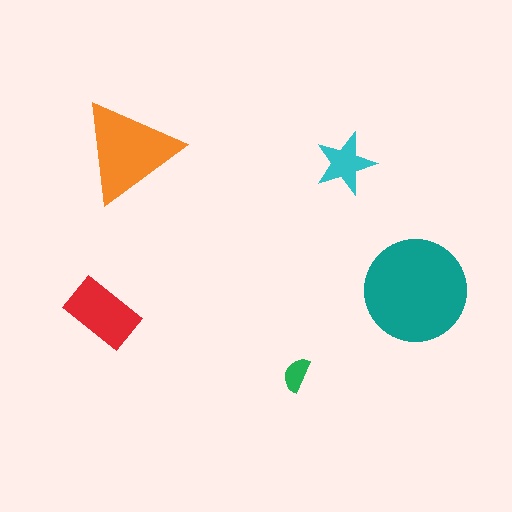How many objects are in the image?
There are 5 objects in the image.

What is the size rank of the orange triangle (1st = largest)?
2nd.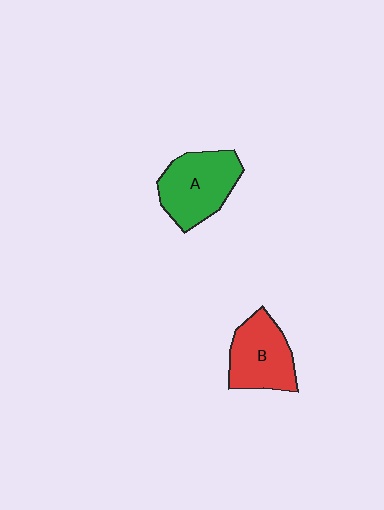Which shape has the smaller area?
Shape B (red).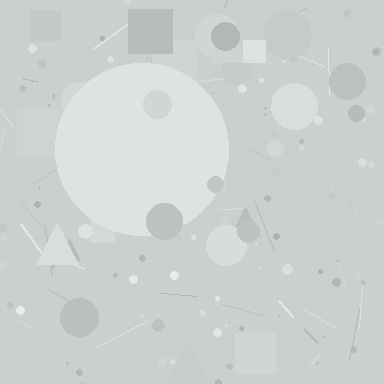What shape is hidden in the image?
A circle is hidden in the image.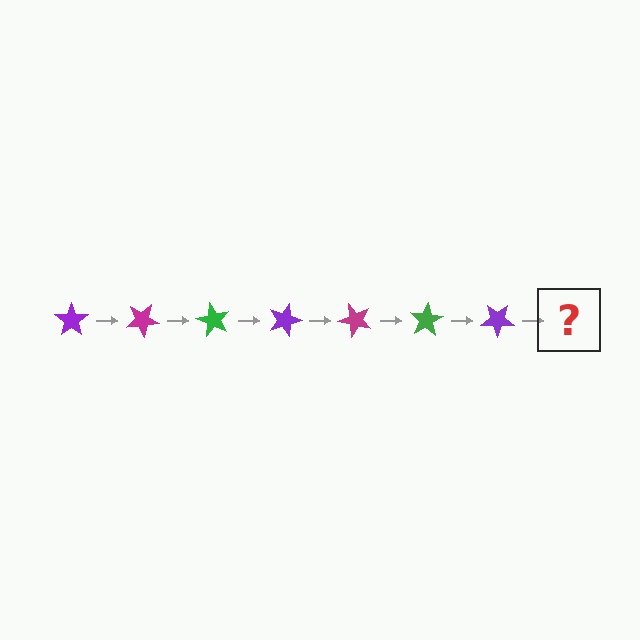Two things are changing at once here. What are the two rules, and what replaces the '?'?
The two rules are that it rotates 30 degrees each step and the color cycles through purple, magenta, and green. The '?' should be a magenta star, rotated 210 degrees from the start.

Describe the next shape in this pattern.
It should be a magenta star, rotated 210 degrees from the start.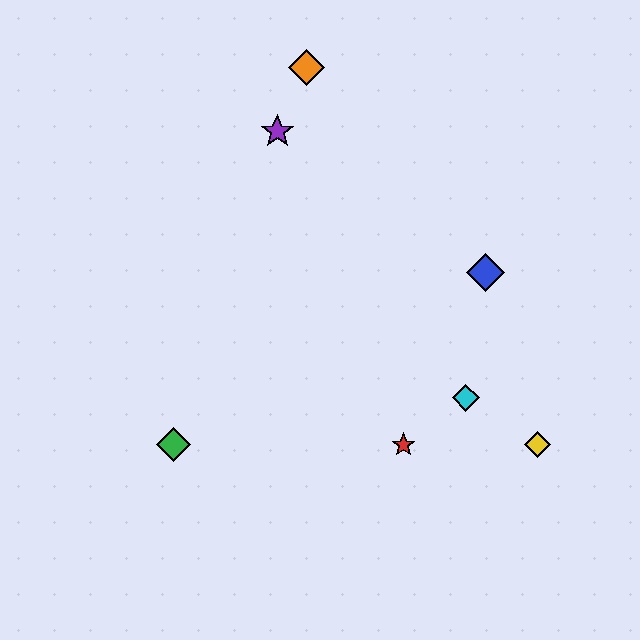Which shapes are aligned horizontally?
The red star, the green diamond, the yellow diamond are aligned horizontally.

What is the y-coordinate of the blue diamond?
The blue diamond is at y≈272.